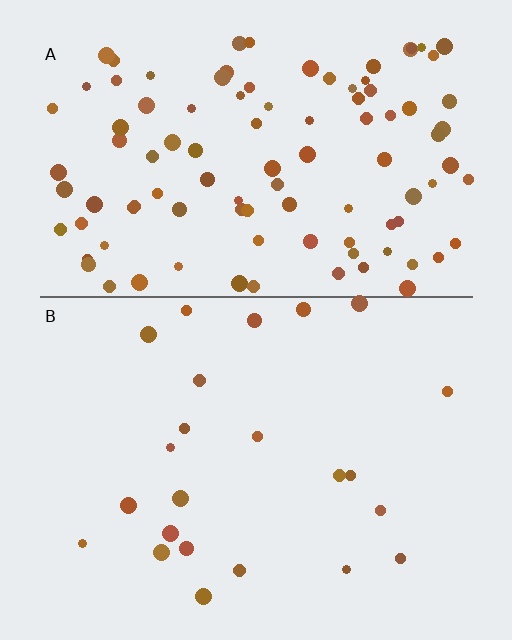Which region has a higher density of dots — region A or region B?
A (the top).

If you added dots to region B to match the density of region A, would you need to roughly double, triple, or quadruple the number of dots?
Approximately quadruple.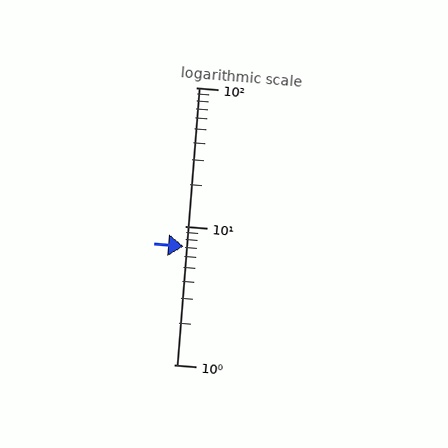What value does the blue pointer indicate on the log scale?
The pointer indicates approximately 7.1.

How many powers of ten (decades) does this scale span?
The scale spans 2 decades, from 1 to 100.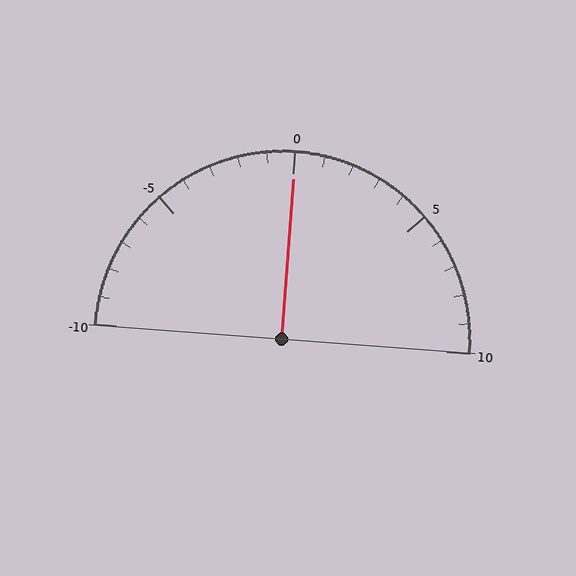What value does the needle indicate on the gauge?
The needle indicates approximately 0.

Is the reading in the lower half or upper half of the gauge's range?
The reading is in the upper half of the range (-10 to 10).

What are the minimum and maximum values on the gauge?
The gauge ranges from -10 to 10.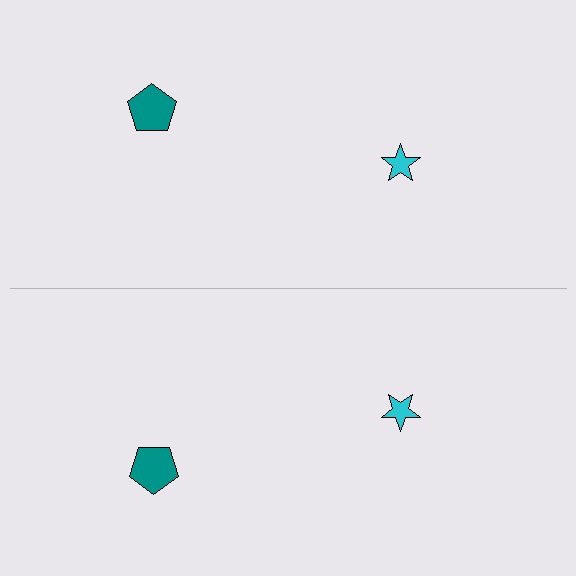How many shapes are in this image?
There are 4 shapes in this image.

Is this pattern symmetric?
Yes, this pattern has bilateral (reflection) symmetry.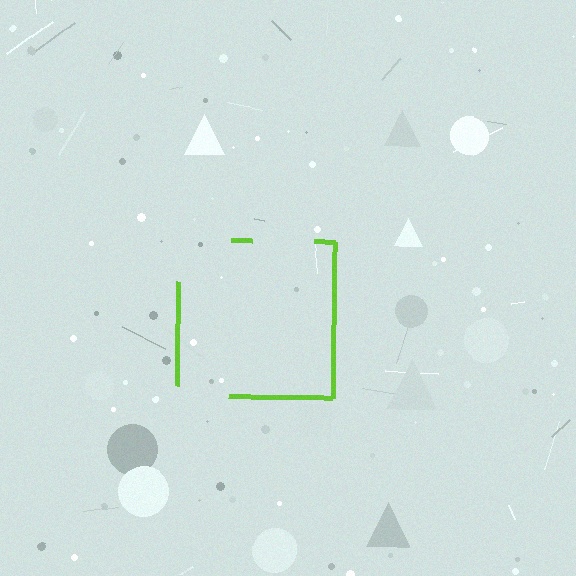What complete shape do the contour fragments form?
The contour fragments form a square.